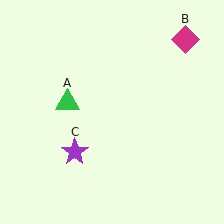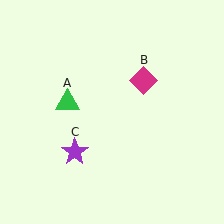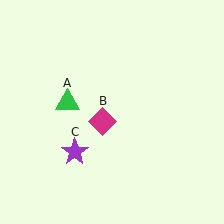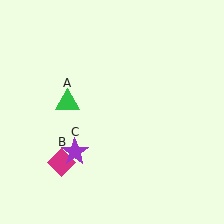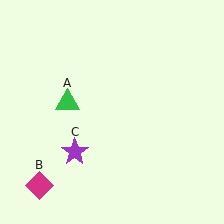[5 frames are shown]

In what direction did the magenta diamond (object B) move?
The magenta diamond (object B) moved down and to the left.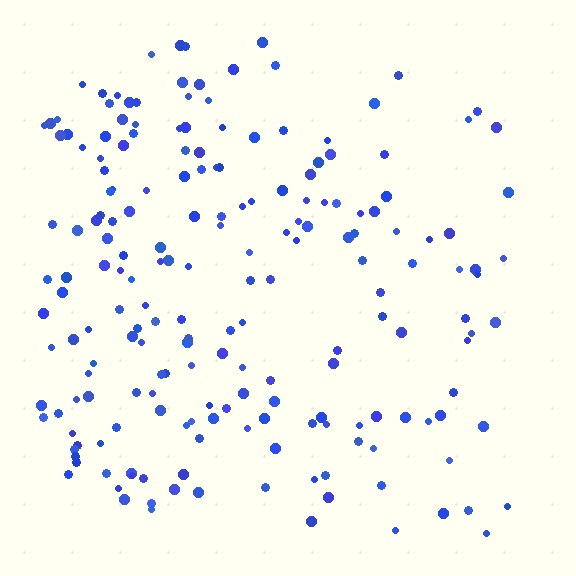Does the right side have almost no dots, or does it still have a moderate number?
Still a moderate number, just noticeably fewer than the left.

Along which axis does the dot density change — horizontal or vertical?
Horizontal.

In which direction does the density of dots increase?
From right to left, with the left side densest.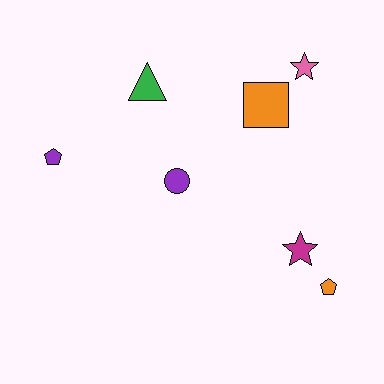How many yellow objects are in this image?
There are no yellow objects.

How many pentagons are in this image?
There are 2 pentagons.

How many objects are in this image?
There are 7 objects.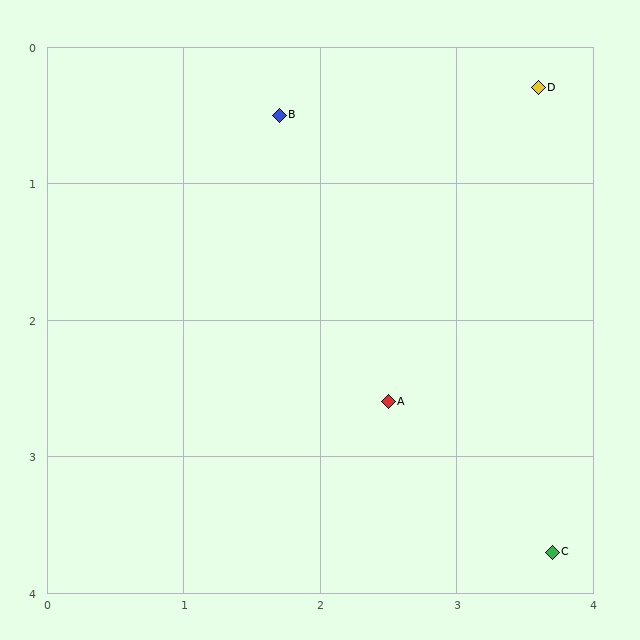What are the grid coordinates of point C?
Point C is at approximately (3.7, 3.7).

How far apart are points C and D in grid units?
Points C and D are about 3.4 grid units apart.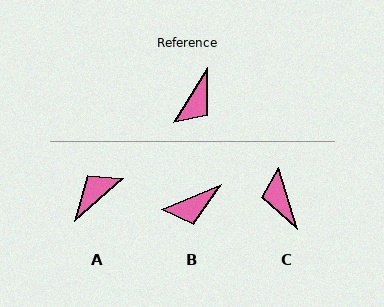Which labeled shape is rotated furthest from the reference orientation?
A, about 163 degrees away.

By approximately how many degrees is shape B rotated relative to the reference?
Approximately 36 degrees clockwise.